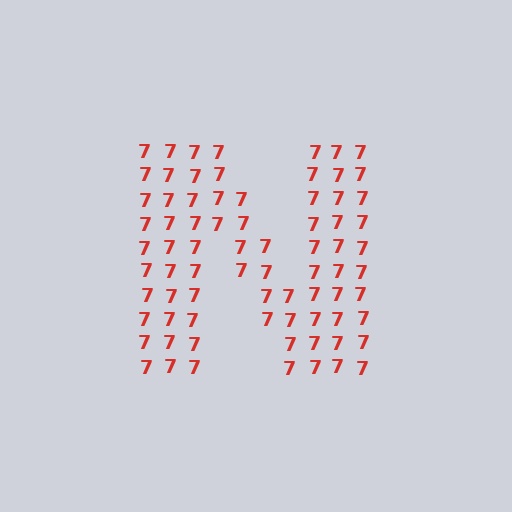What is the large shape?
The large shape is the letter N.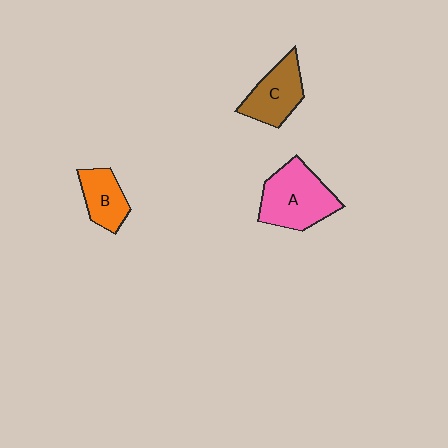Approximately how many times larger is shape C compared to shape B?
Approximately 1.3 times.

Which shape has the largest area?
Shape A (pink).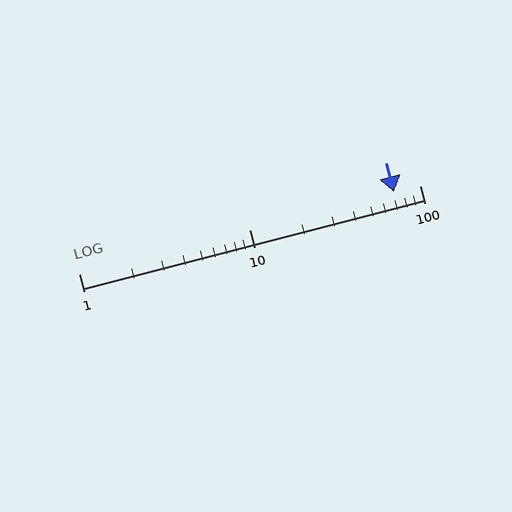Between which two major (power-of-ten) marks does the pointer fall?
The pointer is between 10 and 100.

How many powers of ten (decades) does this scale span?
The scale spans 2 decades, from 1 to 100.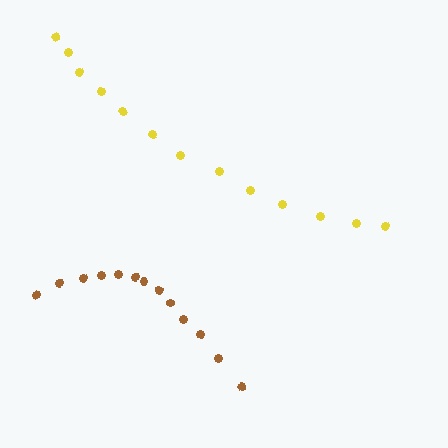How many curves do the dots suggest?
There are 2 distinct paths.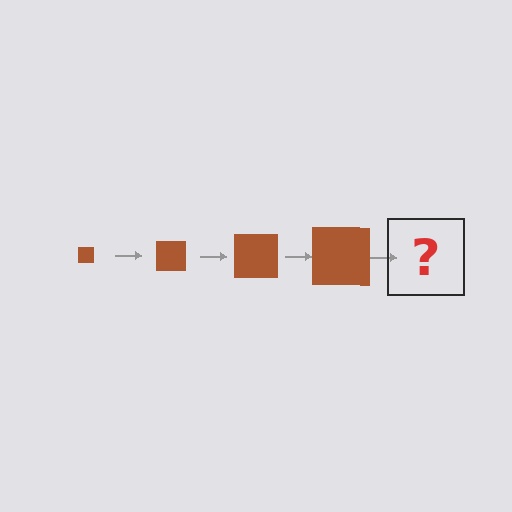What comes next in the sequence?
The next element should be a brown square, larger than the previous one.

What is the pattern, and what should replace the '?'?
The pattern is that the square gets progressively larger each step. The '?' should be a brown square, larger than the previous one.